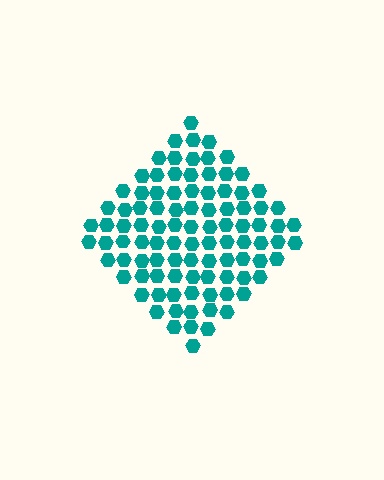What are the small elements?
The small elements are hexagons.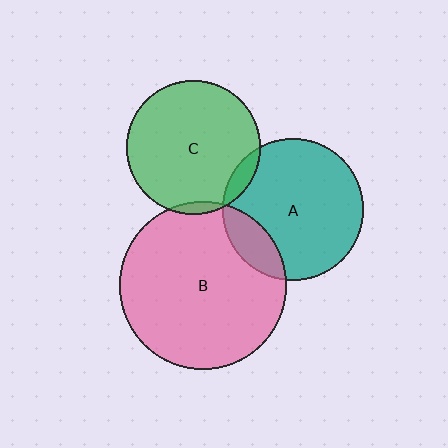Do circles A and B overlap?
Yes.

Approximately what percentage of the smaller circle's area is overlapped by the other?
Approximately 15%.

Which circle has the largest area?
Circle B (pink).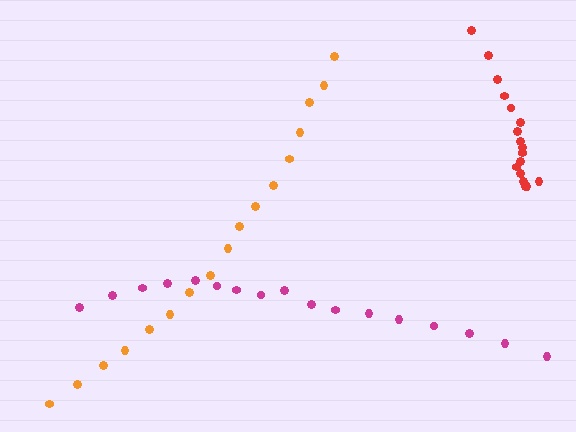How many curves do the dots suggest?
There are 3 distinct paths.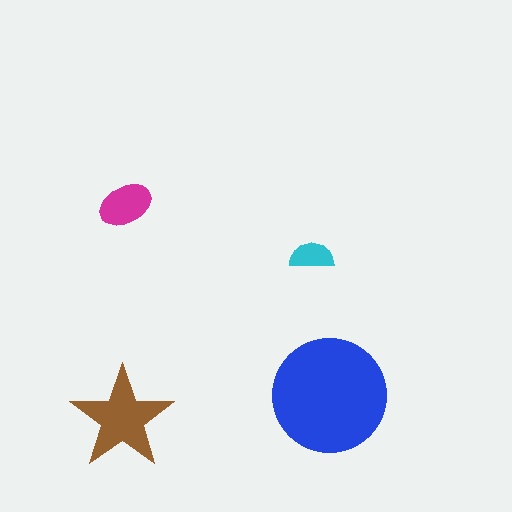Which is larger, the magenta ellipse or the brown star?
The brown star.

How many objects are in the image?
There are 4 objects in the image.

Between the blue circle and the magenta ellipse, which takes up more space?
The blue circle.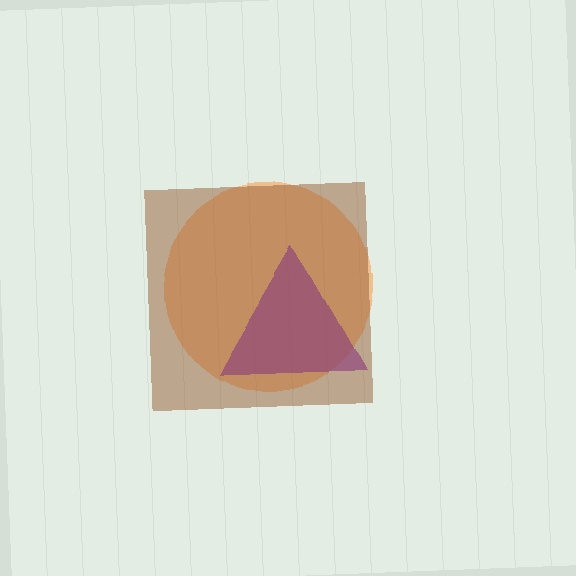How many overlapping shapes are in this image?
There are 3 overlapping shapes in the image.